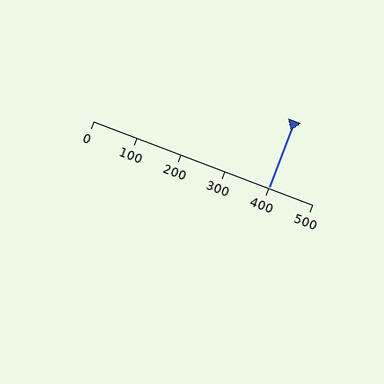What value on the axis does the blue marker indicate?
The marker indicates approximately 400.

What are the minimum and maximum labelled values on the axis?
The axis runs from 0 to 500.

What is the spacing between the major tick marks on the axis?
The major ticks are spaced 100 apart.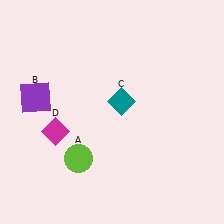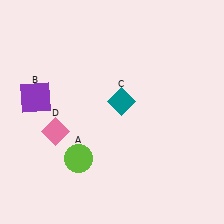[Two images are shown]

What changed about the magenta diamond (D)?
In Image 1, D is magenta. In Image 2, it changed to pink.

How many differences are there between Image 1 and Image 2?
There is 1 difference between the two images.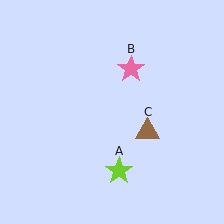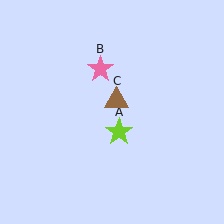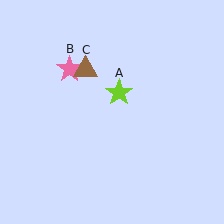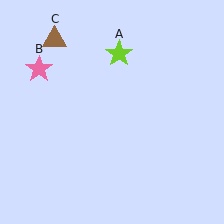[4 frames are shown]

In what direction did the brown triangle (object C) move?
The brown triangle (object C) moved up and to the left.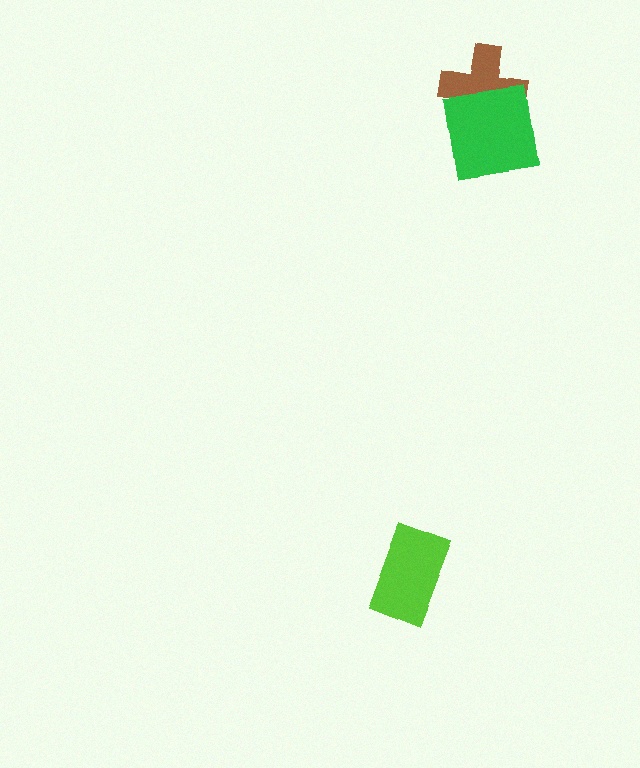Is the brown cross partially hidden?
Yes, it is partially covered by another shape.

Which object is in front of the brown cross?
The green square is in front of the brown cross.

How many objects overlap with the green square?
1 object overlaps with the green square.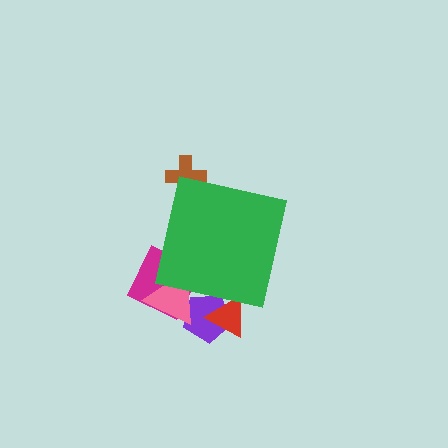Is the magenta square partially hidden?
Yes, the magenta square is partially hidden behind the green square.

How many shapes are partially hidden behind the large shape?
5 shapes are partially hidden.